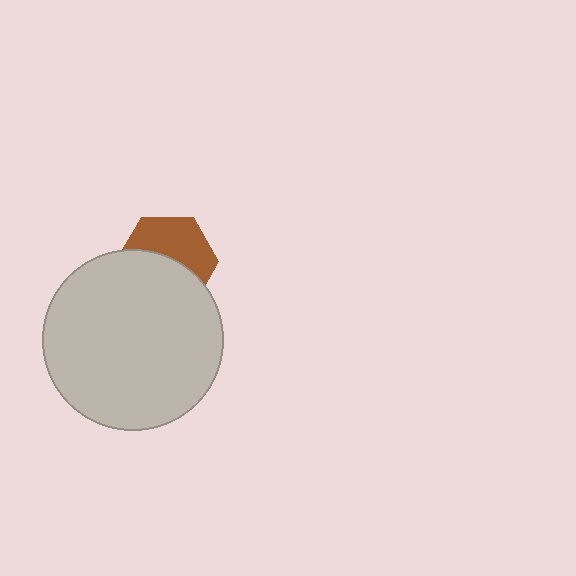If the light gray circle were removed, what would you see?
You would see the complete brown hexagon.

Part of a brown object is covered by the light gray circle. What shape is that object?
It is a hexagon.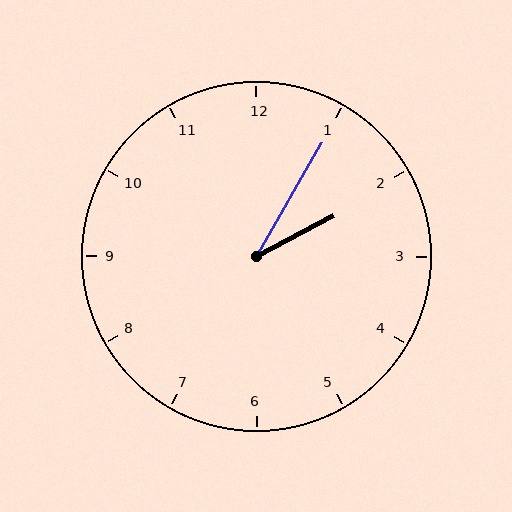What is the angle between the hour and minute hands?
Approximately 32 degrees.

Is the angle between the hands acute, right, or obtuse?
It is acute.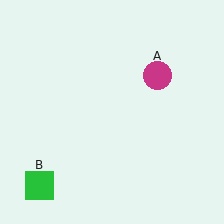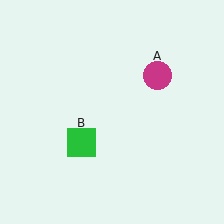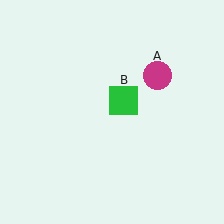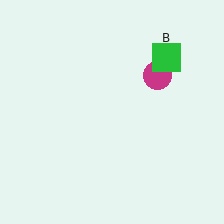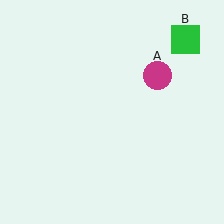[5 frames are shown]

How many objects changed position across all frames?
1 object changed position: green square (object B).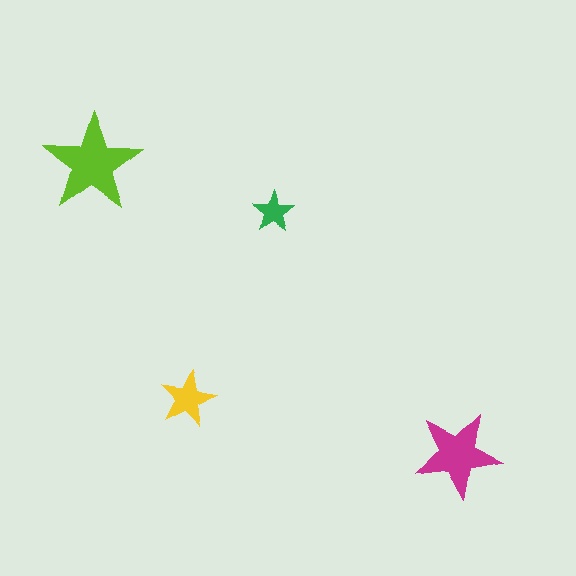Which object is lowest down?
The magenta star is bottommost.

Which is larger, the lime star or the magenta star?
The lime one.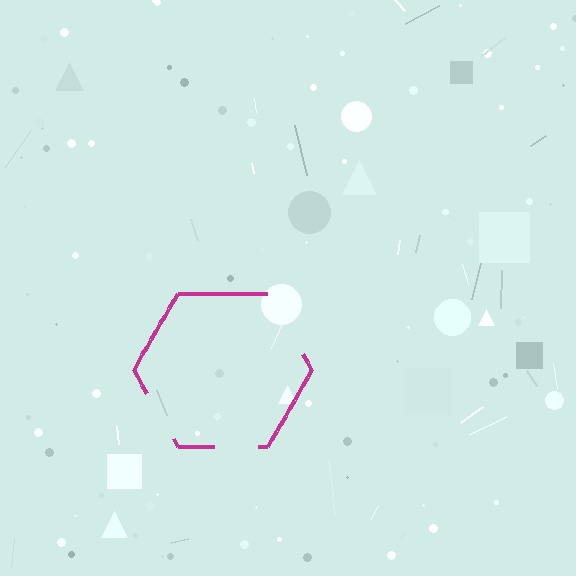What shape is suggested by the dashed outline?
The dashed outline suggests a hexagon.